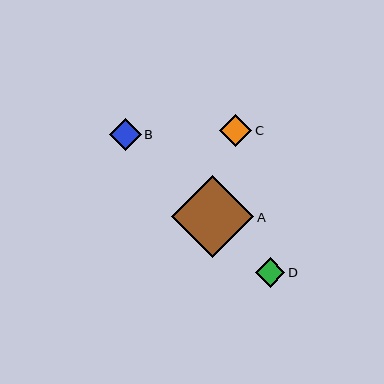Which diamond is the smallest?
Diamond D is the smallest with a size of approximately 30 pixels.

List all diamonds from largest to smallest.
From largest to smallest: A, C, B, D.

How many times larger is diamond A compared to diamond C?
Diamond A is approximately 2.6 times the size of diamond C.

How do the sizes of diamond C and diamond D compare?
Diamond C and diamond D are approximately the same size.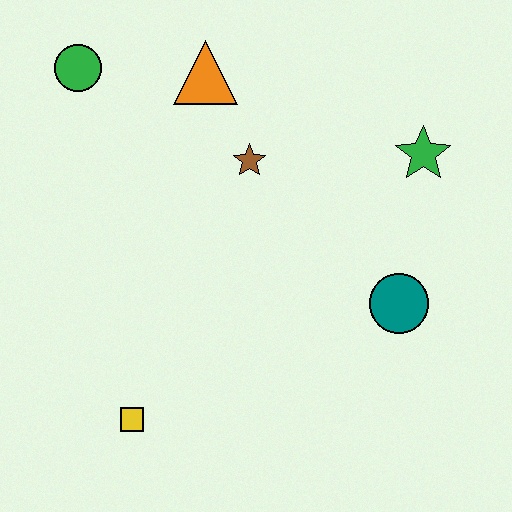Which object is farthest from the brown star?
The yellow square is farthest from the brown star.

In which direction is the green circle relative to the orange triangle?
The green circle is to the left of the orange triangle.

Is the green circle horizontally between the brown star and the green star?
No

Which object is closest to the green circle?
The orange triangle is closest to the green circle.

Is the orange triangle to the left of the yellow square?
No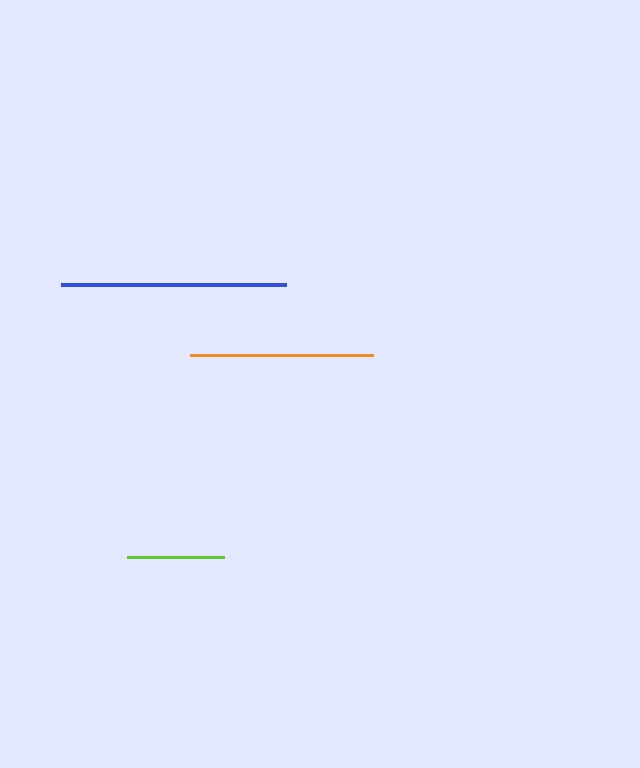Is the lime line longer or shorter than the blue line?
The blue line is longer than the lime line.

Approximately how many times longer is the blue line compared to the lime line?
The blue line is approximately 2.3 times the length of the lime line.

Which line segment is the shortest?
The lime line is the shortest at approximately 96 pixels.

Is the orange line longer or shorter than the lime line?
The orange line is longer than the lime line.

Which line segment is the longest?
The blue line is the longest at approximately 224 pixels.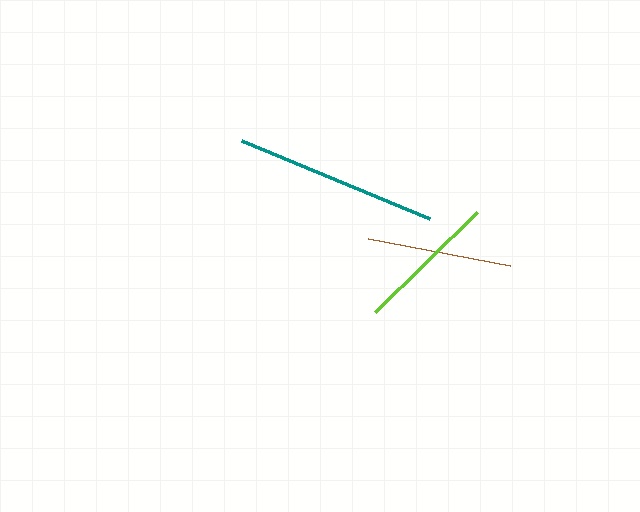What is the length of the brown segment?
The brown segment is approximately 145 pixels long.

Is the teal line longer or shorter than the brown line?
The teal line is longer than the brown line.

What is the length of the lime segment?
The lime segment is approximately 143 pixels long.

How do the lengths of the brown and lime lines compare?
The brown and lime lines are approximately the same length.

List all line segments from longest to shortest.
From longest to shortest: teal, brown, lime.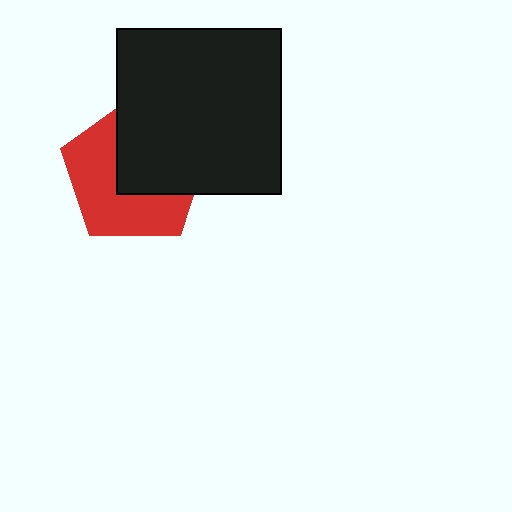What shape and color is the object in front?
The object in front is a black square.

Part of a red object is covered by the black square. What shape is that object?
It is a pentagon.